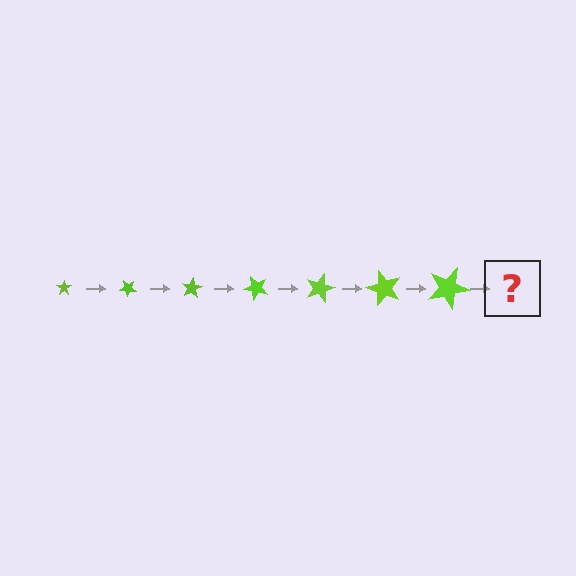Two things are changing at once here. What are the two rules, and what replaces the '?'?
The two rules are that the star grows larger each step and it rotates 40 degrees each step. The '?' should be a star, larger than the previous one and rotated 280 degrees from the start.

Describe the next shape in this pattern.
It should be a star, larger than the previous one and rotated 280 degrees from the start.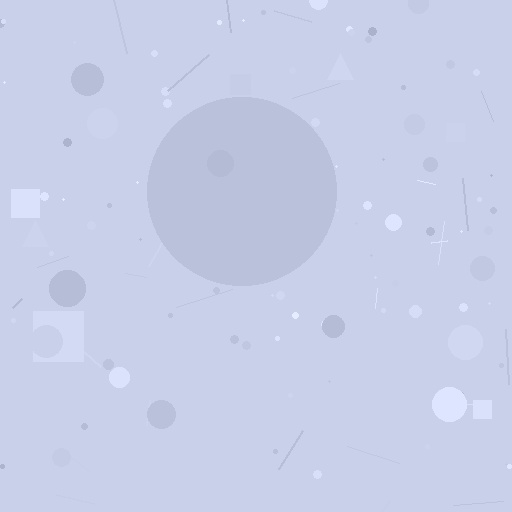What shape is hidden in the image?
A circle is hidden in the image.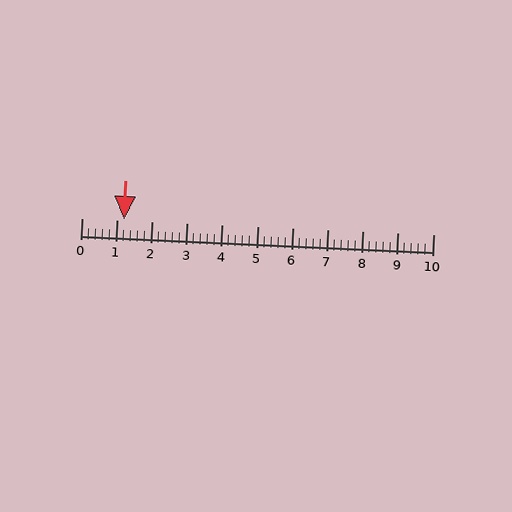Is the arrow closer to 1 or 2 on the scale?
The arrow is closer to 1.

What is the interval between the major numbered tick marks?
The major tick marks are spaced 1 units apart.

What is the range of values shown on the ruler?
The ruler shows values from 0 to 10.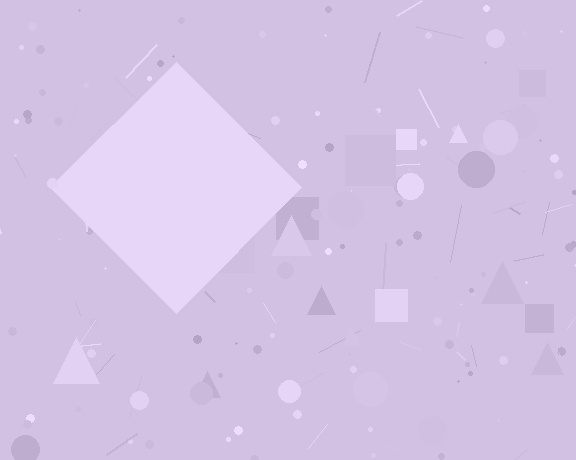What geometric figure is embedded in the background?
A diamond is embedded in the background.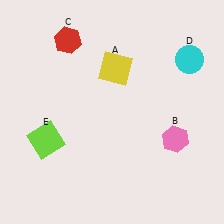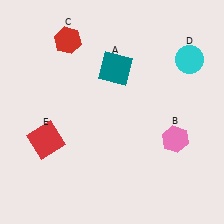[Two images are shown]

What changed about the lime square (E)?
In Image 1, E is lime. In Image 2, it changed to red.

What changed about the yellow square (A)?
In Image 1, A is yellow. In Image 2, it changed to teal.